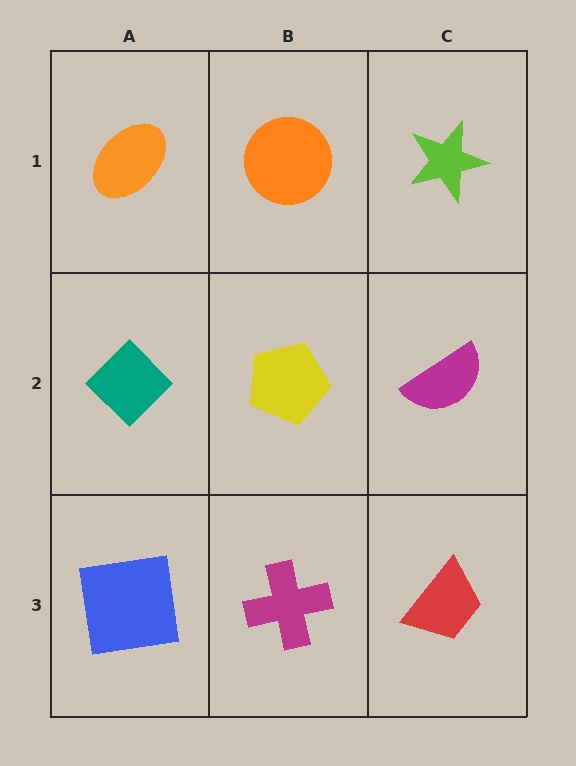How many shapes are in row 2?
3 shapes.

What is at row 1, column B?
An orange circle.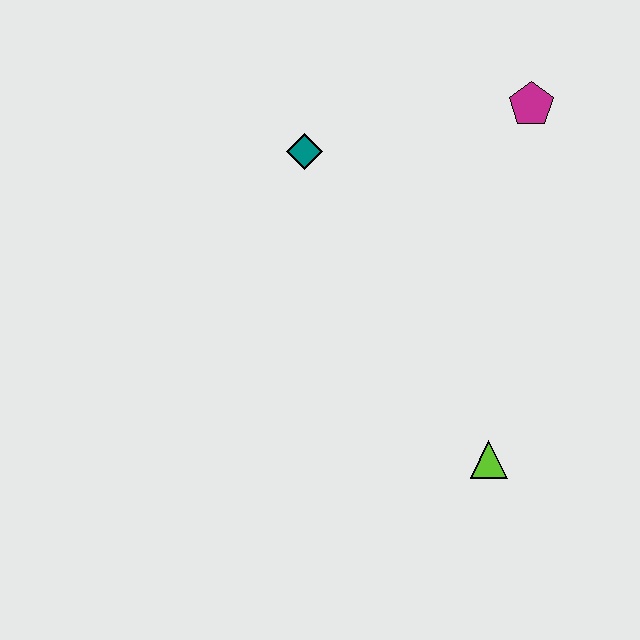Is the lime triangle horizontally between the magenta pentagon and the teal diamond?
Yes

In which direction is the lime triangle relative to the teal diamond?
The lime triangle is below the teal diamond.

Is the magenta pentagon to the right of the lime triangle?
Yes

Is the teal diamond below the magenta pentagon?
Yes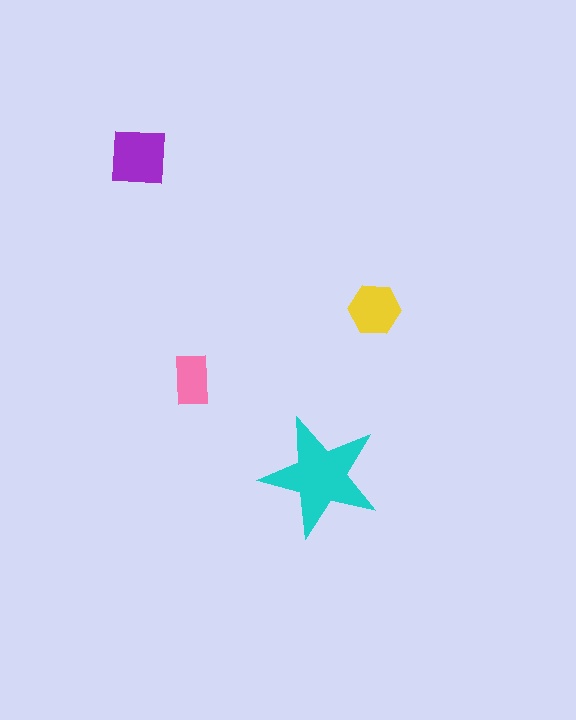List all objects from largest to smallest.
The cyan star, the purple square, the yellow hexagon, the pink rectangle.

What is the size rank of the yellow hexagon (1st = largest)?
3rd.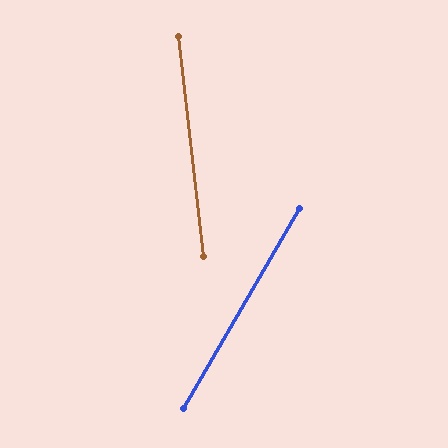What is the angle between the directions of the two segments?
Approximately 37 degrees.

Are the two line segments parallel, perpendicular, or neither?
Neither parallel nor perpendicular — they differ by about 37°.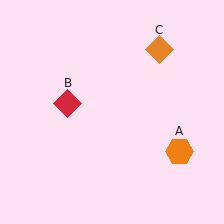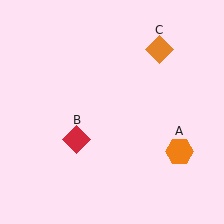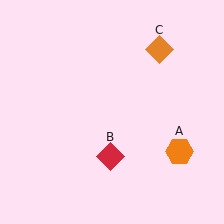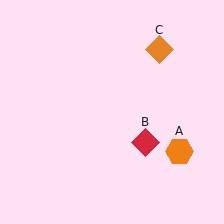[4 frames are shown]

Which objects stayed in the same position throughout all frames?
Orange hexagon (object A) and orange diamond (object C) remained stationary.